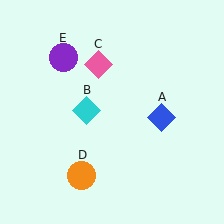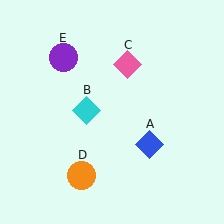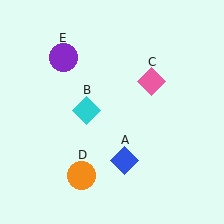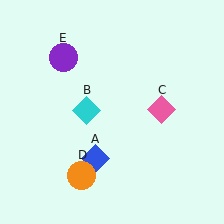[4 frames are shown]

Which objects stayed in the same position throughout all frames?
Cyan diamond (object B) and orange circle (object D) and purple circle (object E) remained stationary.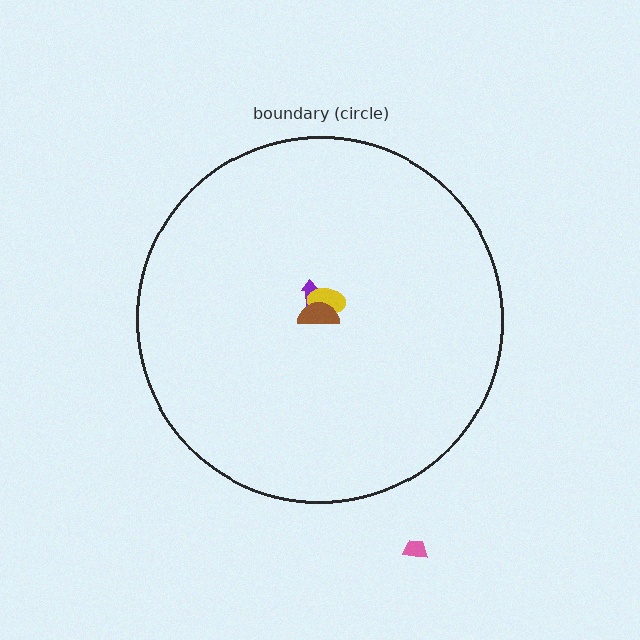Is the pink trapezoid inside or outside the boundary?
Outside.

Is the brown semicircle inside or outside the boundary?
Inside.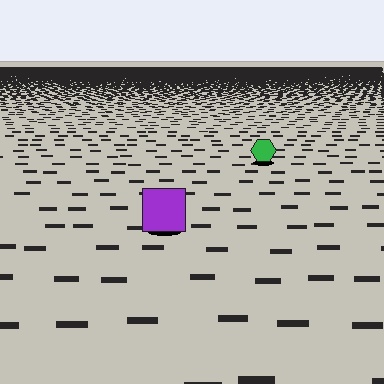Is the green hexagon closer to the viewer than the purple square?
No. The purple square is closer — you can tell from the texture gradient: the ground texture is coarser near it.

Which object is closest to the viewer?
The purple square is closest. The texture marks near it are larger and more spread out.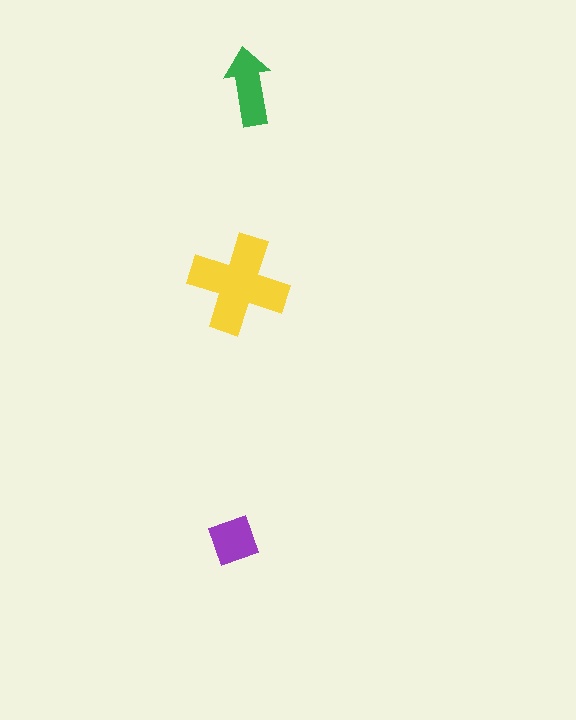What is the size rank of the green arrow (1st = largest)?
2nd.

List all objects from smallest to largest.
The purple diamond, the green arrow, the yellow cross.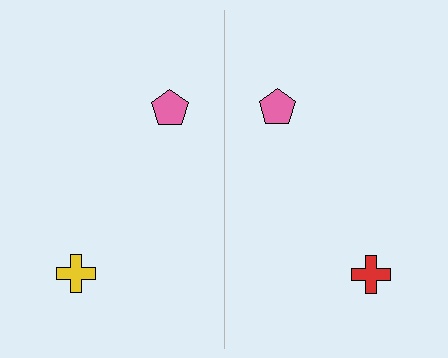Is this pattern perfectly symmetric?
No, the pattern is not perfectly symmetric. The red cross on the right side breaks the symmetry — its mirror counterpart is yellow.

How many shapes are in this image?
There are 4 shapes in this image.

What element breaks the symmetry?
The red cross on the right side breaks the symmetry — its mirror counterpart is yellow.